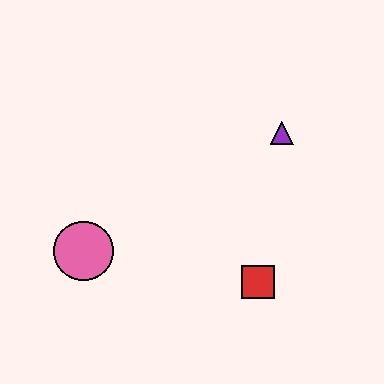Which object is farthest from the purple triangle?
The pink circle is farthest from the purple triangle.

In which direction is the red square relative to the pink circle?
The red square is to the right of the pink circle.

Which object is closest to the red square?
The purple triangle is closest to the red square.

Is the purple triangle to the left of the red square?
No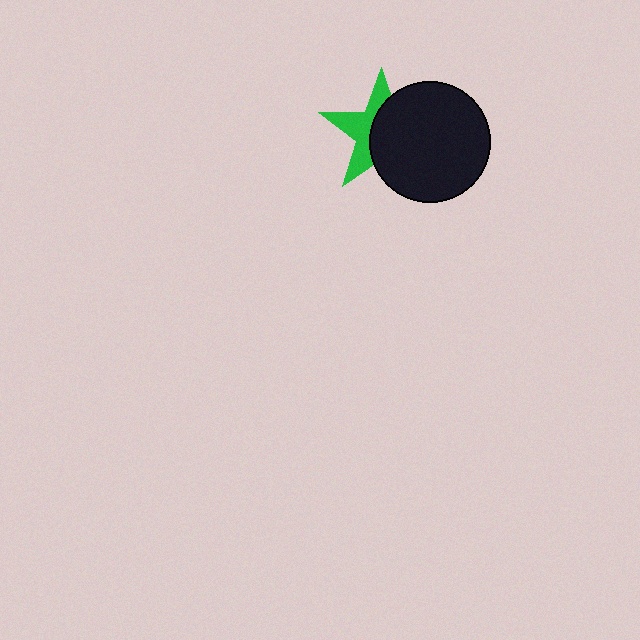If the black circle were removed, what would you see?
You would see the complete green star.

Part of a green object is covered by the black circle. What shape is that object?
It is a star.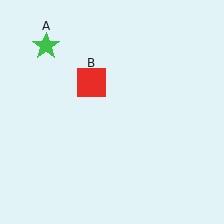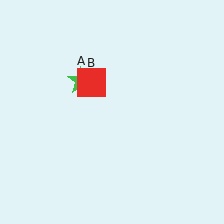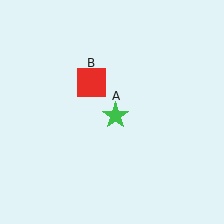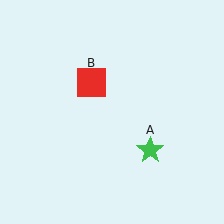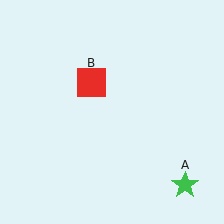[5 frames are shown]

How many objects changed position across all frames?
1 object changed position: green star (object A).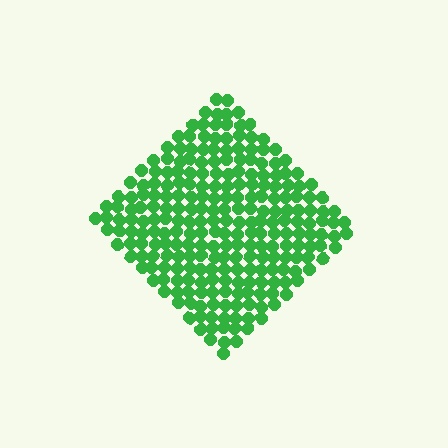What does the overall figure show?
The overall figure shows a diamond.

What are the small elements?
The small elements are circles.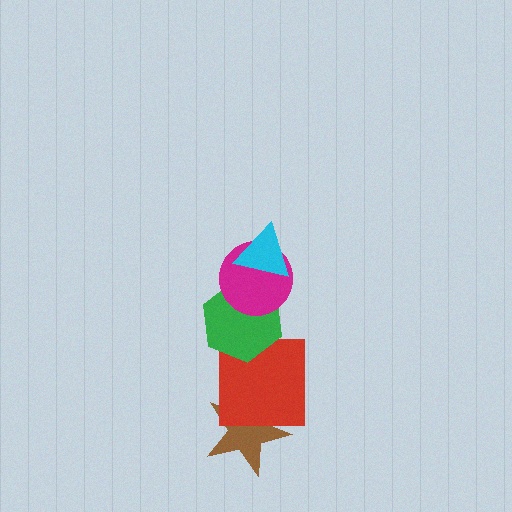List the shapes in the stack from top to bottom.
From top to bottom: the cyan triangle, the magenta circle, the green hexagon, the red square, the brown star.